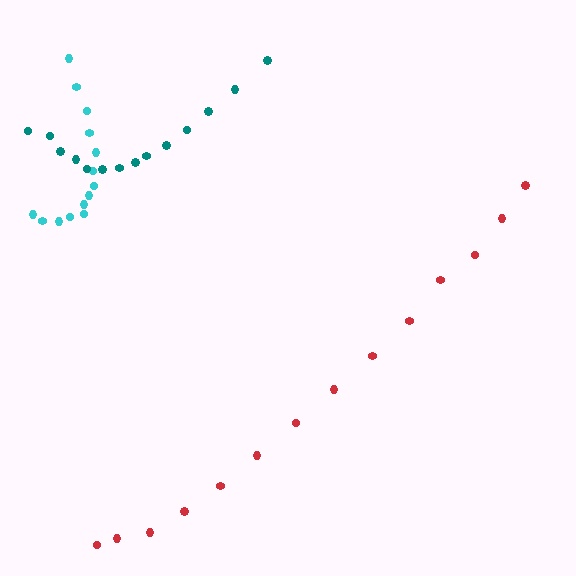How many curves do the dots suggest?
There are 3 distinct paths.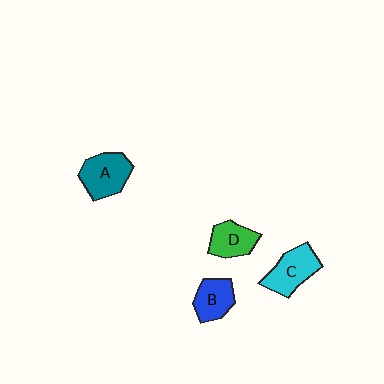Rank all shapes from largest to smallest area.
From largest to smallest: A (teal), C (cyan), B (blue), D (green).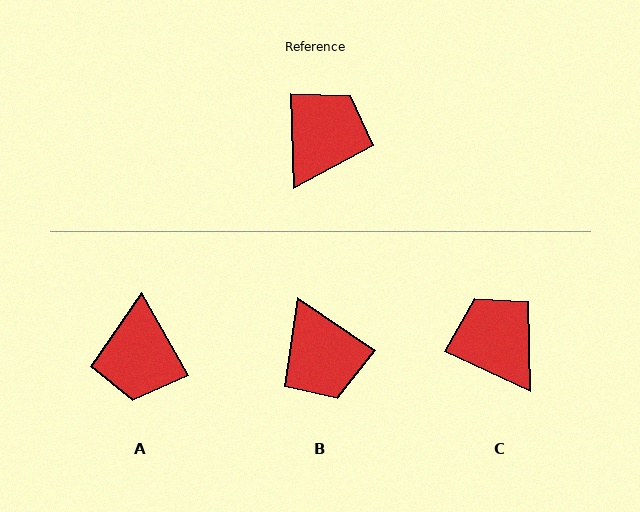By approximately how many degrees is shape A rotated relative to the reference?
Approximately 153 degrees clockwise.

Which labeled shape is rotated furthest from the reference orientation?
A, about 153 degrees away.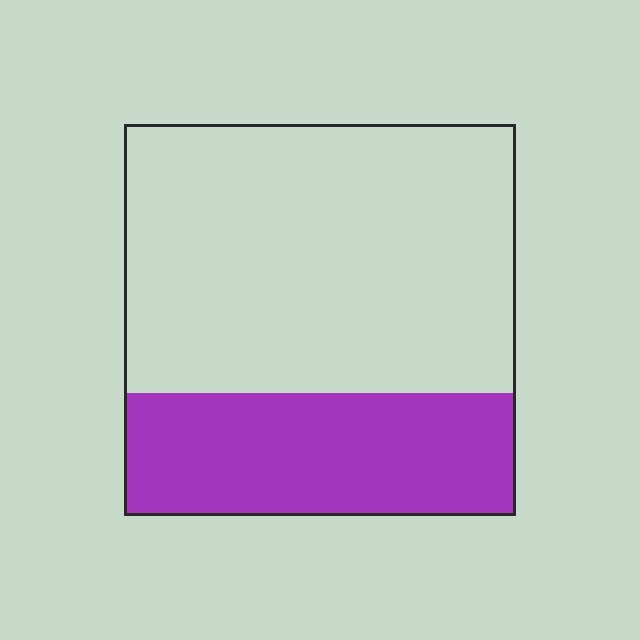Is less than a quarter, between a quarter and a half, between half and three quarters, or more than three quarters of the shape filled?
Between a quarter and a half.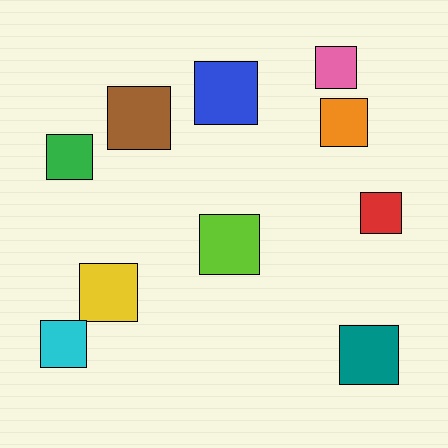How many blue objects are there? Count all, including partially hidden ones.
There is 1 blue object.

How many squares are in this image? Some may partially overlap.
There are 10 squares.